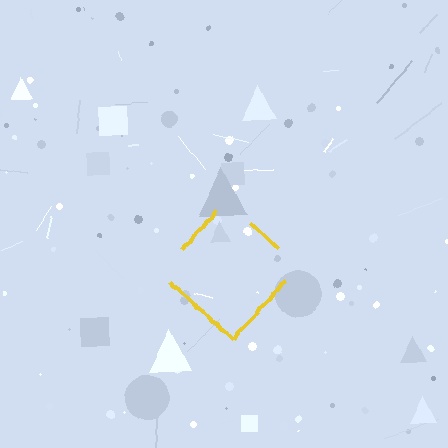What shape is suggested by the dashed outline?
The dashed outline suggests a diamond.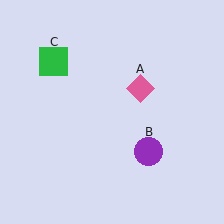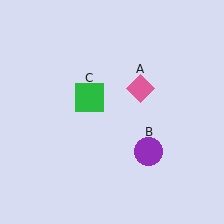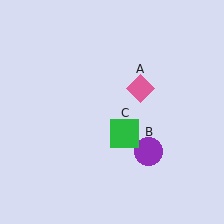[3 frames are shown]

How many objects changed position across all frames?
1 object changed position: green square (object C).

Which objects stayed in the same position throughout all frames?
Pink diamond (object A) and purple circle (object B) remained stationary.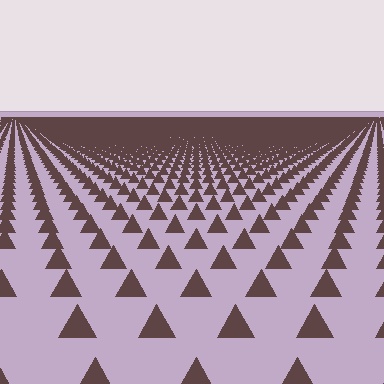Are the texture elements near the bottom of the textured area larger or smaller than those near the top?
Larger. Near the bottom, elements are closer to the viewer and appear at a bigger on-screen size.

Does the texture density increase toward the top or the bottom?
Density increases toward the top.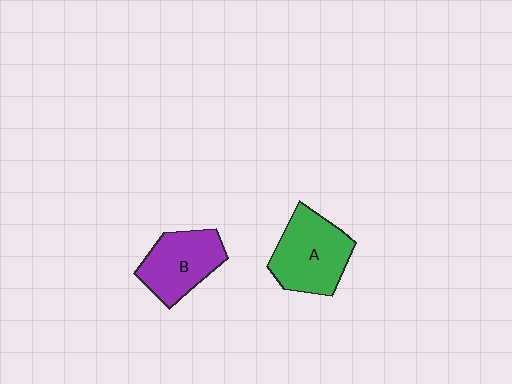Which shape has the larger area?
Shape A (green).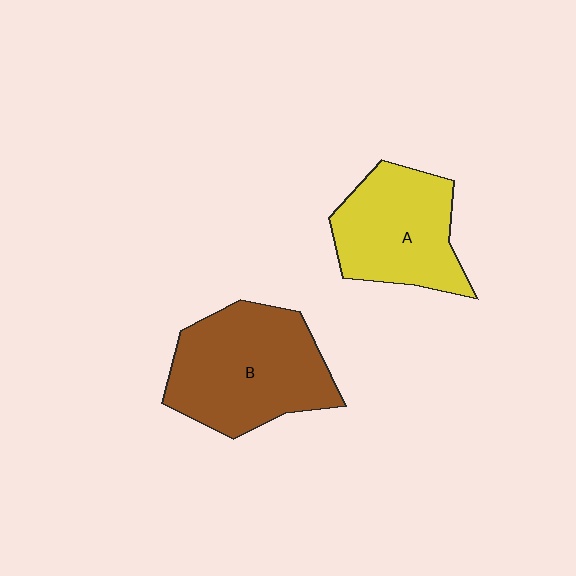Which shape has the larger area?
Shape B (brown).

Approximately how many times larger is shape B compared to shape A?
Approximately 1.3 times.